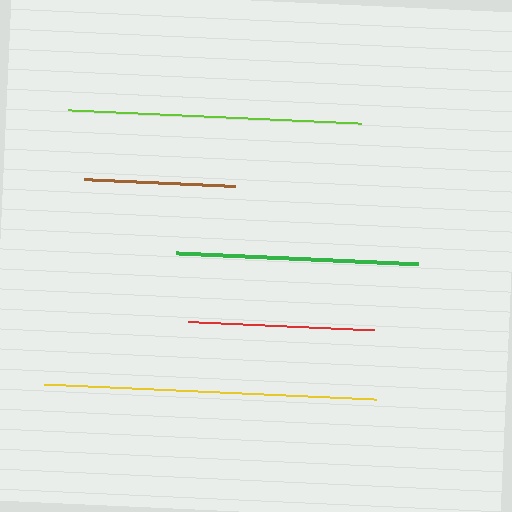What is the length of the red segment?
The red segment is approximately 186 pixels long.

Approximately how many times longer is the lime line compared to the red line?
The lime line is approximately 1.6 times the length of the red line.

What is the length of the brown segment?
The brown segment is approximately 151 pixels long.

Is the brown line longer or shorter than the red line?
The red line is longer than the brown line.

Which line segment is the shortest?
The brown line is the shortest at approximately 151 pixels.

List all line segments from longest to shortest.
From longest to shortest: yellow, lime, green, red, brown.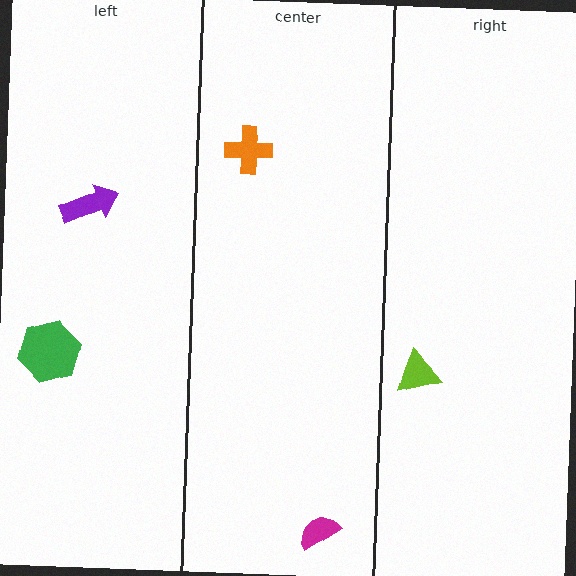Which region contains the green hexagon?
The left region.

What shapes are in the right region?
The lime triangle.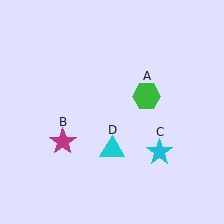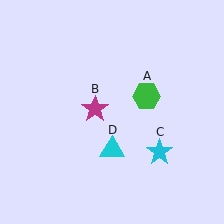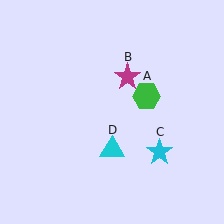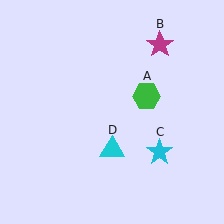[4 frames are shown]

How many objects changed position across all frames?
1 object changed position: magenta star (object B).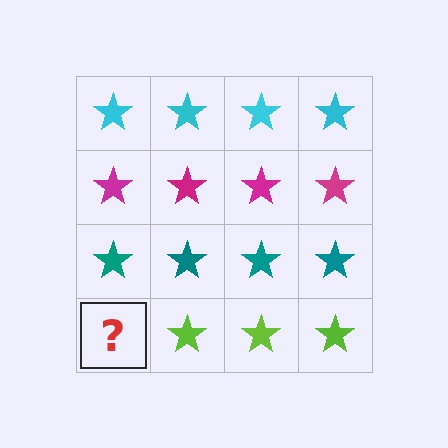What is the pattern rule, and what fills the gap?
The rule is that each row has a consistent color. The gap should be filled with a lime star.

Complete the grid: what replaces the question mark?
The question mark should be replaced with a lime star.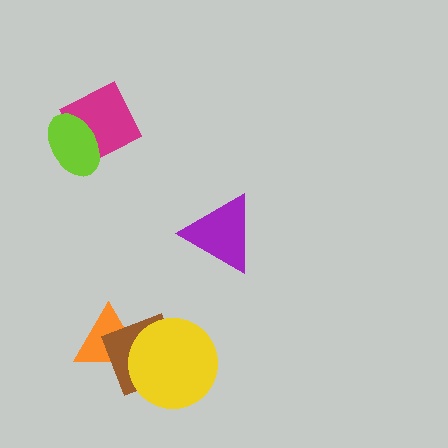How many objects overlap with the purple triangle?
0 objects overlap with the purple triangle.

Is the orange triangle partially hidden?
Yes, it is partially covered by another shape.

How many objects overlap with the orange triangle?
2 objects overlap with the orange triangle.